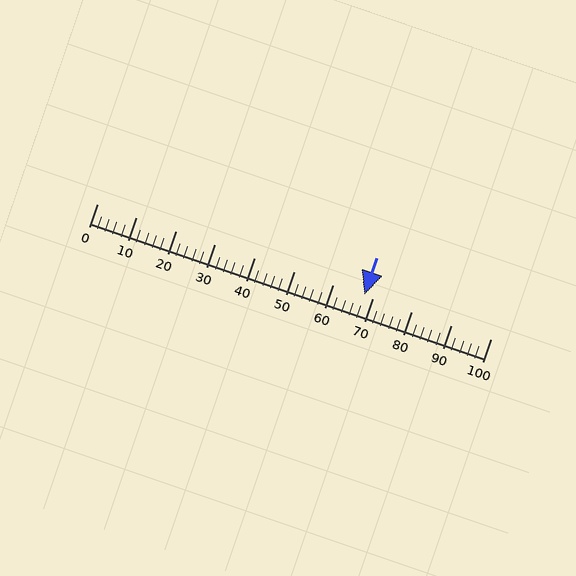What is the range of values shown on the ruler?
The ruler shows values from 0 to 100.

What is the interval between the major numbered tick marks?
The major tick marks are spaced 10 units apart.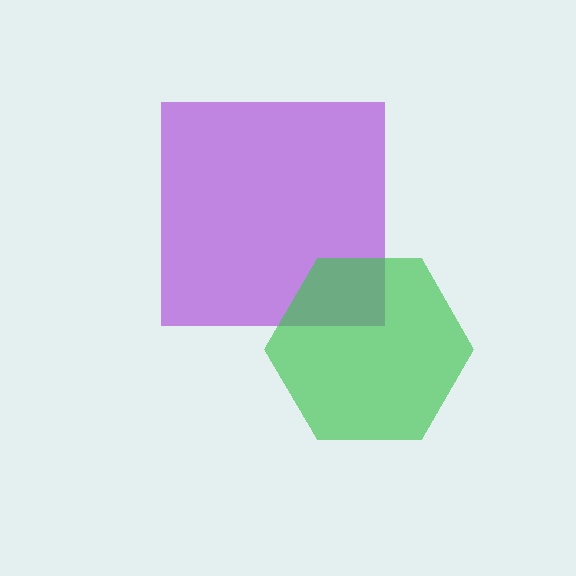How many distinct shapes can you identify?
There are 2 distinct shapes: a purple square, a green hexagon.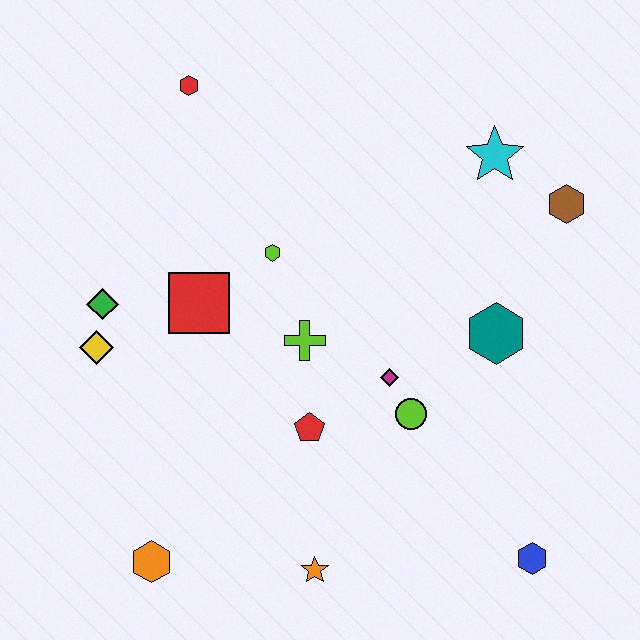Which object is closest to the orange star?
The red pentagon is closest to the orange star.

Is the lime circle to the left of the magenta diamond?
No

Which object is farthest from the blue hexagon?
The red hexagon is farthest from the blue hexagon.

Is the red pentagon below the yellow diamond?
Yes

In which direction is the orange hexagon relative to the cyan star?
The orange hexagon is below the cyan star.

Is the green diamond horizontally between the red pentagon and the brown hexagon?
No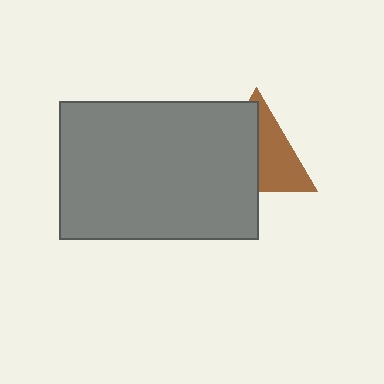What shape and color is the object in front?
The object in front is a gray rectangle.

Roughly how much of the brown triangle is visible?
About half of it is visible (roughly 47%).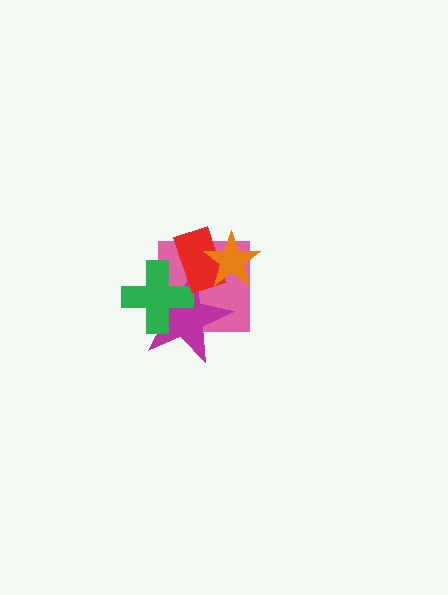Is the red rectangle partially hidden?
Yes, it is partially covered by another shape.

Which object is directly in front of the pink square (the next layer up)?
The magenta star is directly in front of the pink square.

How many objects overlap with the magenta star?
3 objects overlap with the magenta star.